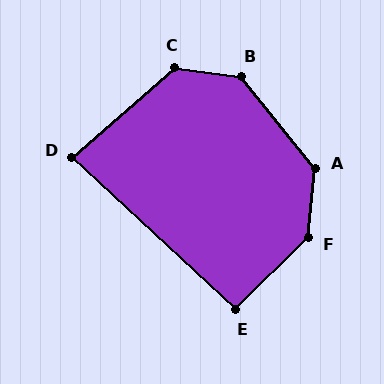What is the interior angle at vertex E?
Approximately 92 degrees (approximately right).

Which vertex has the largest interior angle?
F, at approximately 140 degrees.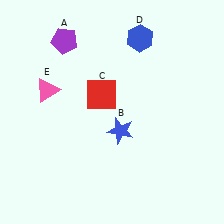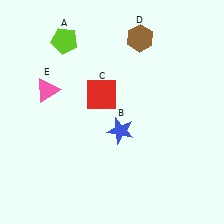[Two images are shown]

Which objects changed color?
A changed from purple to lime. D changed from blue to brown.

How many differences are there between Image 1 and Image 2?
There are 2 differences between the two images.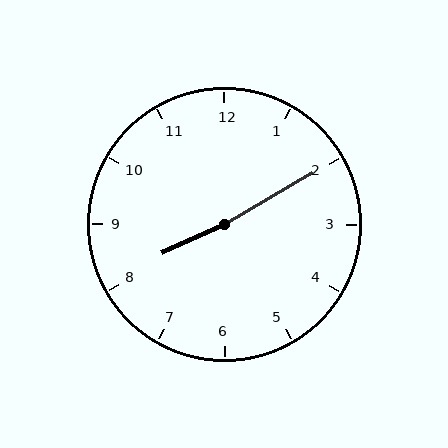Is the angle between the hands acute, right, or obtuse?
It is obtuse.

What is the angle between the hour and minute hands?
Approximately 175 degrees.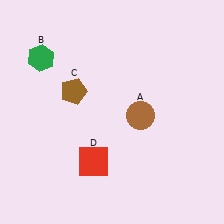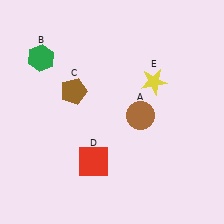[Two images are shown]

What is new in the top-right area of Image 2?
A yellow star (E) was added in the top-right area of Image 2.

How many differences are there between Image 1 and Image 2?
There is 1 difference between the two images.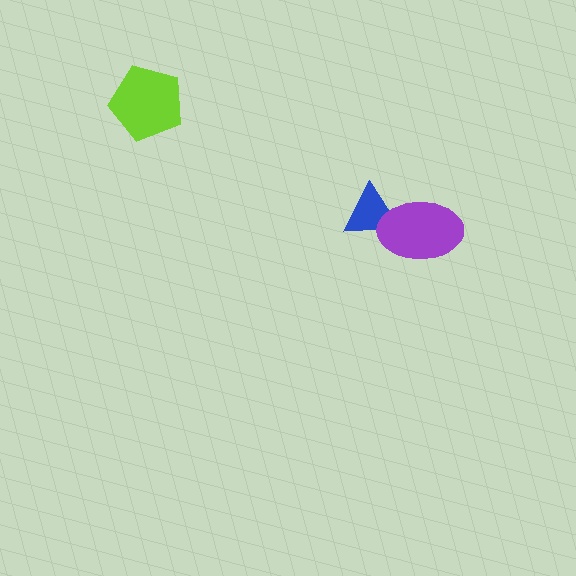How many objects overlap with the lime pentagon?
0 objects overlap with the lime pentagon.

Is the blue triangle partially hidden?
Yes, it is partially covered by another shape.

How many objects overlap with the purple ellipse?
1 object overlaps with the purple ellipse.